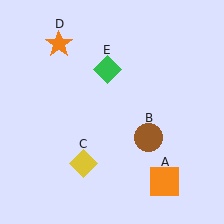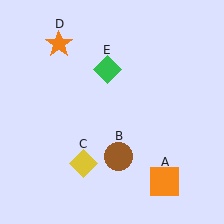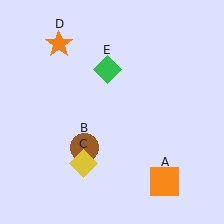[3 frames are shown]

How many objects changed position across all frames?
1 object changed position: brown circle (object B).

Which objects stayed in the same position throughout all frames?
Orange square (object A) and yellow diamond (object C) and orange star (object D) and green diamond (object E) remained stationary.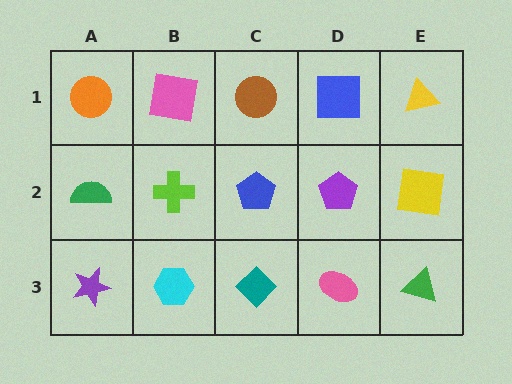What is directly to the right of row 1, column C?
A blue square.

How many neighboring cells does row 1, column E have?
2.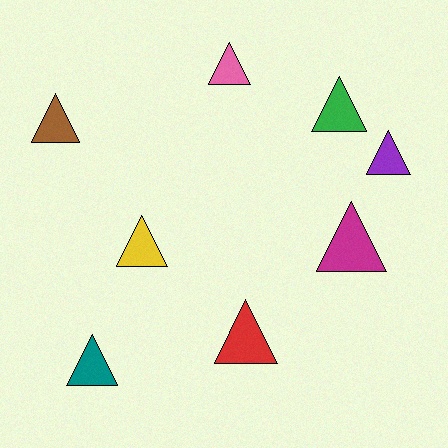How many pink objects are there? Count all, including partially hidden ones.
There is 1 pink object.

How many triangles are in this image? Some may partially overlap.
There are 8 triangles.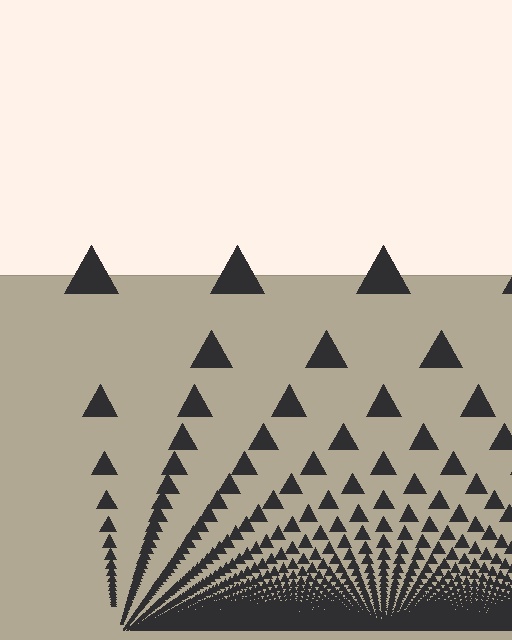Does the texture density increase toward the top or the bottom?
Density increases toward the bottom.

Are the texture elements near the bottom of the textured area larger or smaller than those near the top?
Smaller. The gradient is inverted — elements near the bottom are smaller and denser.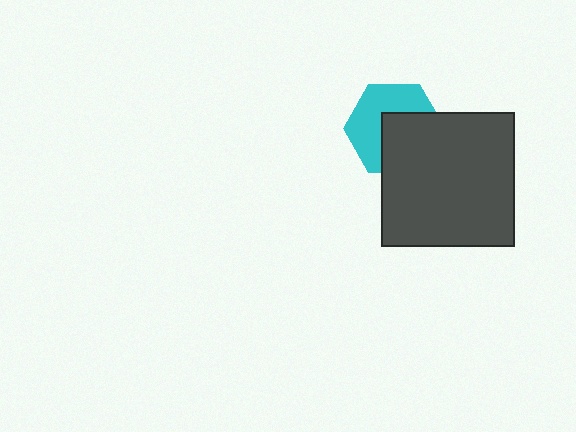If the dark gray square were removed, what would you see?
You would see the complete cyan hexagon.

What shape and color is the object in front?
The object in front is a dark gray square.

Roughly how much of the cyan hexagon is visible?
About half of it is visible (roughly 52%).